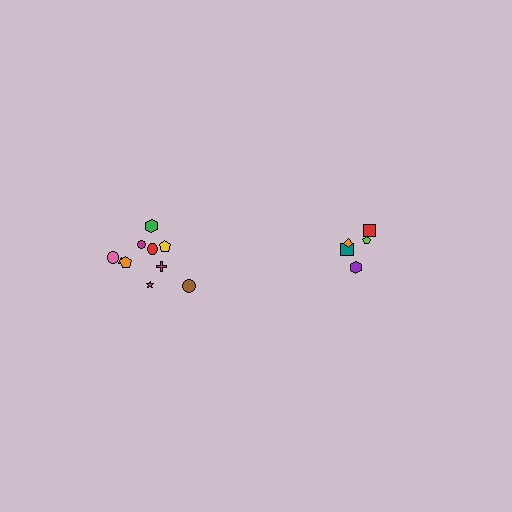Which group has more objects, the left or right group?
The left group.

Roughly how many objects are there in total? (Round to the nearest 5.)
Roughly 15 objects in total.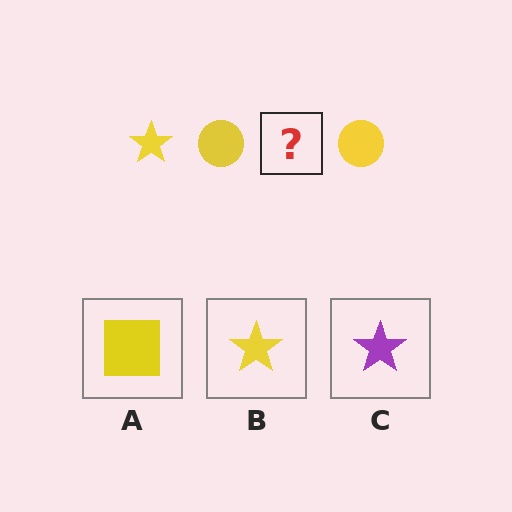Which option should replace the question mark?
Option B.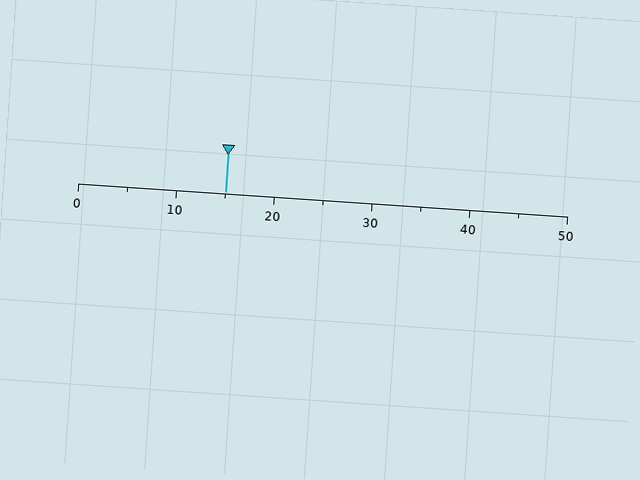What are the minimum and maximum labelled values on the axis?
The axis runs from 0 to 50.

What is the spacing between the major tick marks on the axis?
The major ticks are spaced 10 apart.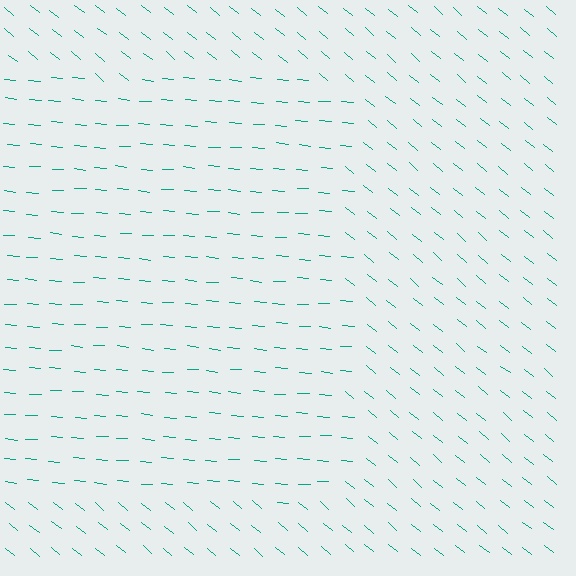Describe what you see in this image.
The image is filled with small teal line segments. A rectangle region in the image has lines oriented differently from the surrounding lines, creating a visible texture boundary.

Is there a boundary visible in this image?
Yes, there is a texture boundary formed by a change in line orientation.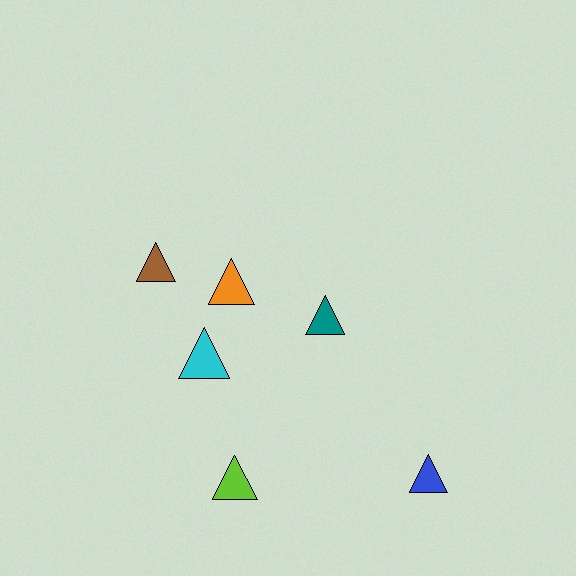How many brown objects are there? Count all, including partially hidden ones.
There is 1 brown object.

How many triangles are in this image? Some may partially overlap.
There are 6 triangles.